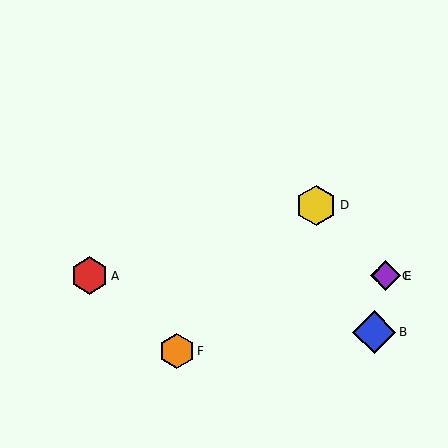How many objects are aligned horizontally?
3 objects (A, C, E) are aligned horizontally.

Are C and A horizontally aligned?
Yes, both are at y≈276.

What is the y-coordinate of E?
Object E is at y≈276.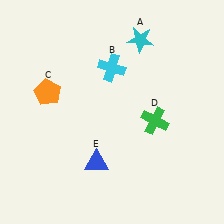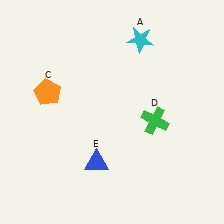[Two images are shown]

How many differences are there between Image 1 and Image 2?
There is 1 difference between the two images.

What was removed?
The cyan cross (B) was removed in Image 2.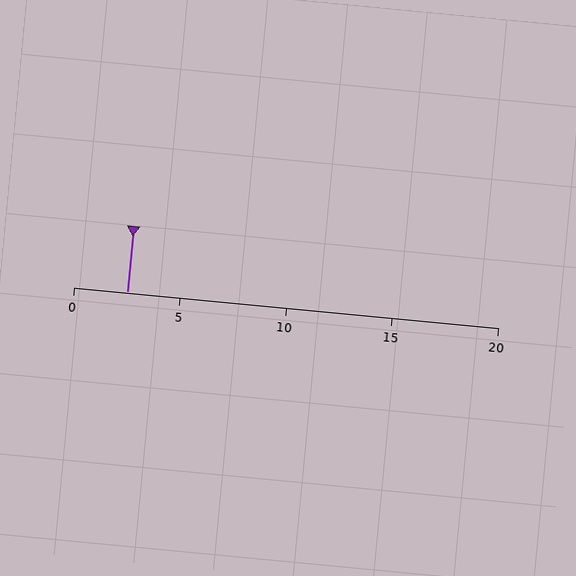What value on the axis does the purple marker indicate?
The marker indicates approximately 2.5.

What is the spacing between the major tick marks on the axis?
The major ticks are spaced 5 apart.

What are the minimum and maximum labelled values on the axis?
The axis runs from 0 to 20.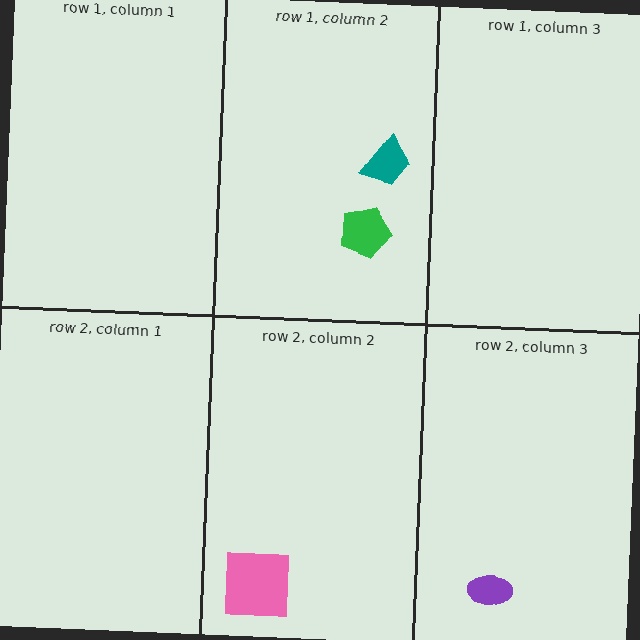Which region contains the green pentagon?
The row 1, column 2 region.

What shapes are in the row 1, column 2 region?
The teal trapezoid, the green pentagon.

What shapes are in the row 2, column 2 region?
The pink square.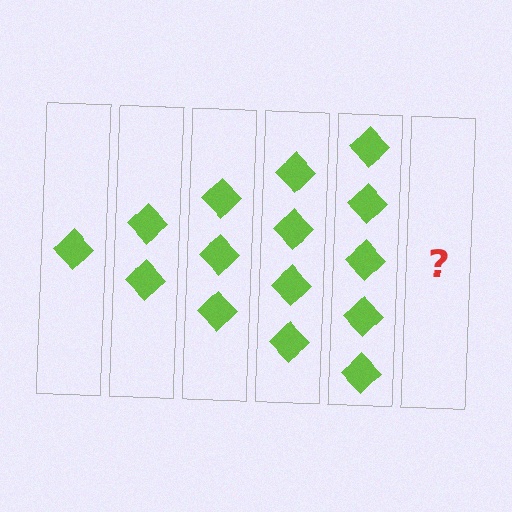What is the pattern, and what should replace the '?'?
The pattern is that each step adds one more diamond. The '?' should be 6 diamonds.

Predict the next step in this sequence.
The next step is 6 diamonds.